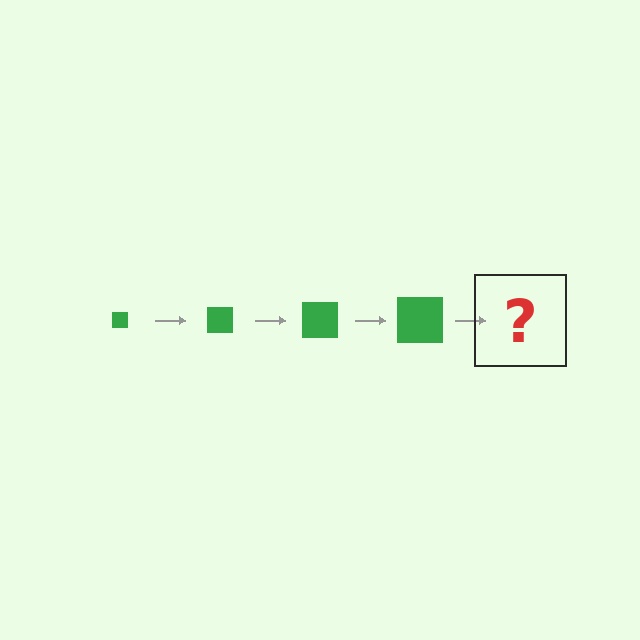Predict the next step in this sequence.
The next step is a green square, larger than the previous one.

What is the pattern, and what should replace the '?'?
The pattern is that the square gets progressively larger each step. The '?' should be a green square, larger than the previous one.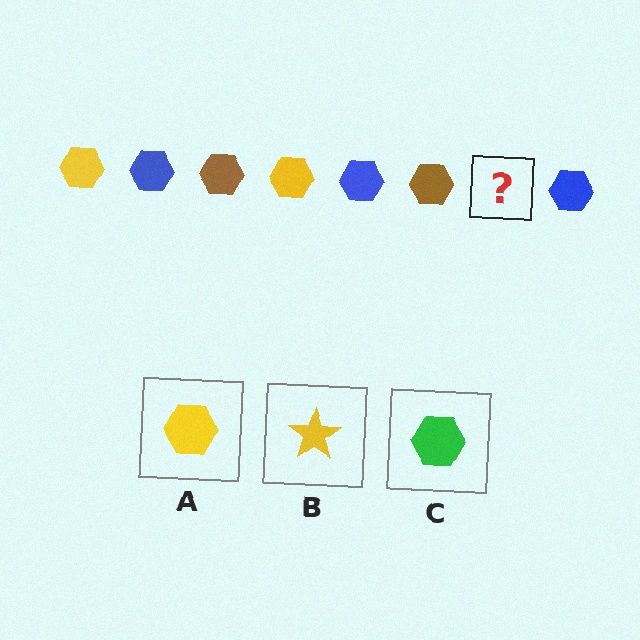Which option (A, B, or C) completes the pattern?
A.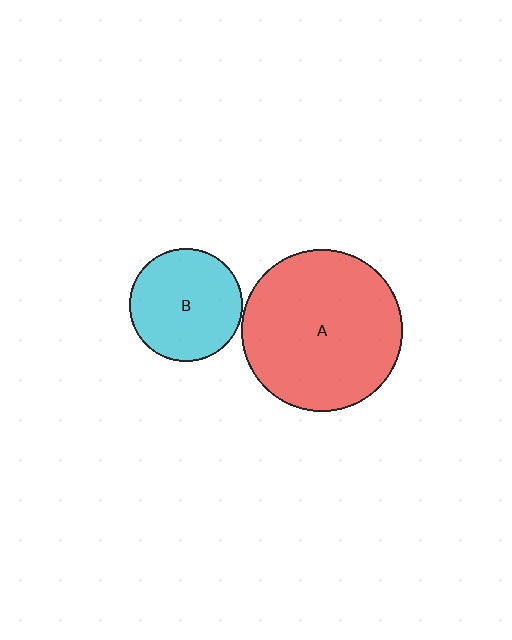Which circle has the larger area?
Circle A (red).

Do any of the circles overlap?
No, none of the circles overlap.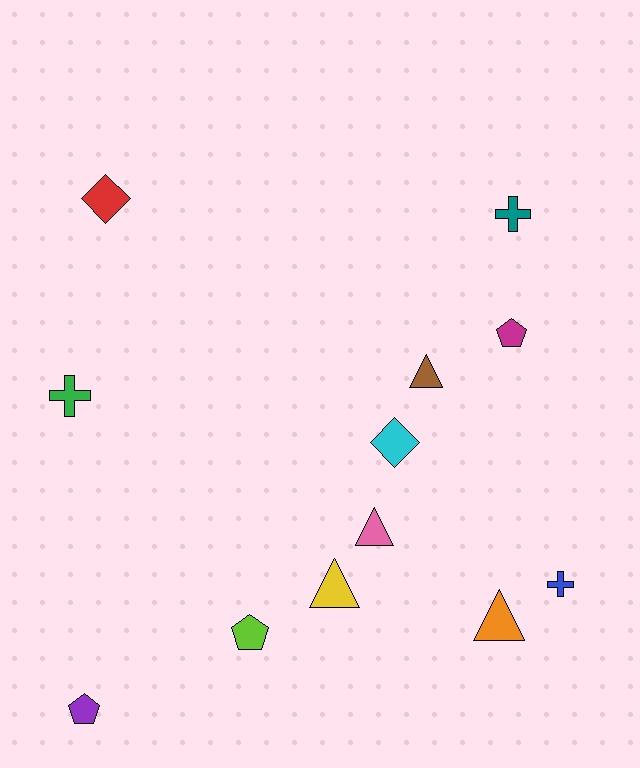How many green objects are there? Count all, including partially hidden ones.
There is 1 green object.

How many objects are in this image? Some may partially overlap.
There are 12 objects.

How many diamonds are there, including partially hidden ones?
There are 2 diamonds.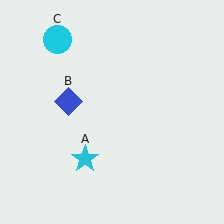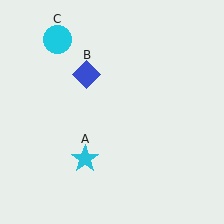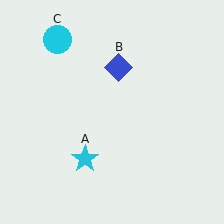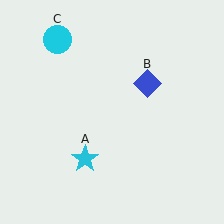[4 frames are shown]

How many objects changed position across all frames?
1 object changed position: blue diamond (object B).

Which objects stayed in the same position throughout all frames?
Cyan star (object A) and cyan circle (object C) remained stationary.